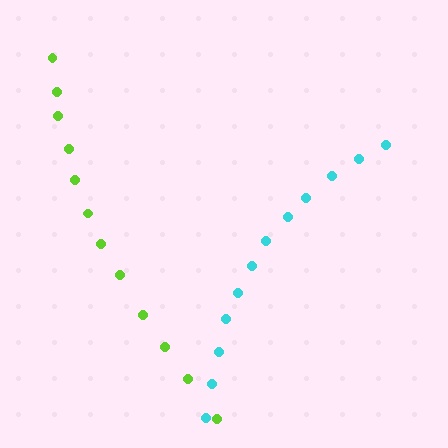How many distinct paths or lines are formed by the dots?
There are 2 distinct paths.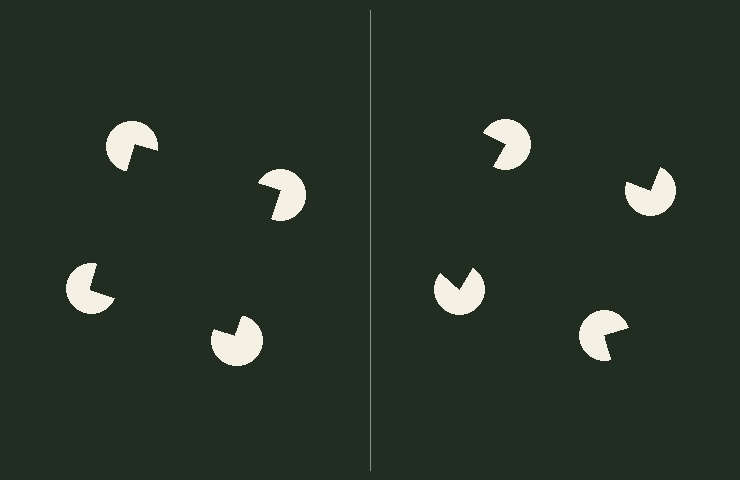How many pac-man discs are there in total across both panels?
8 — 4 on each side.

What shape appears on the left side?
An illusory square.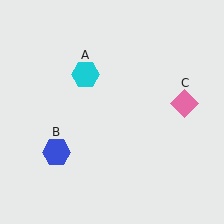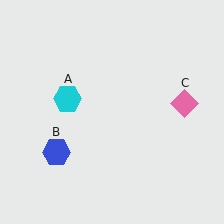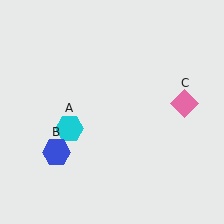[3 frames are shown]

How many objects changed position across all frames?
1 object changed position: cyan hexagon (object A).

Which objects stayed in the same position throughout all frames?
Blue hexagon (object B) and pink diamond (object C) remained stationary.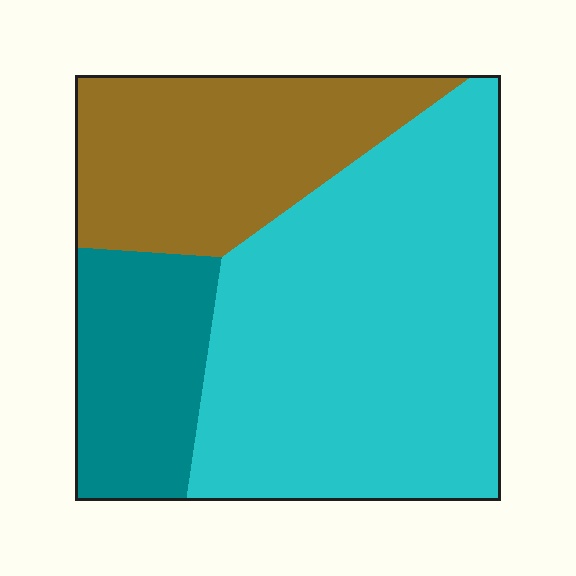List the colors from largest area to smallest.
From largest to smallest: cyan, brown, teal.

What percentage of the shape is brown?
Brown covers 27% of the shape.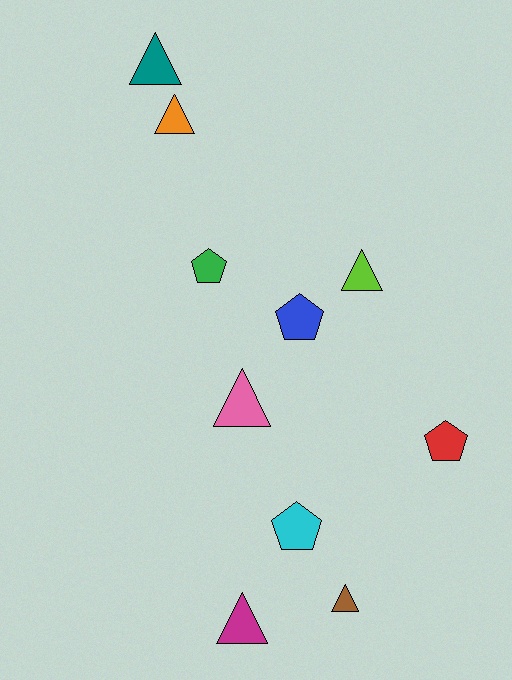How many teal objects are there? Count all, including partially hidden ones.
There is 1 teal object.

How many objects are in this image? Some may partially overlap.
There are 10 objects.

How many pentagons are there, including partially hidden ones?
There are 4 pentagons.